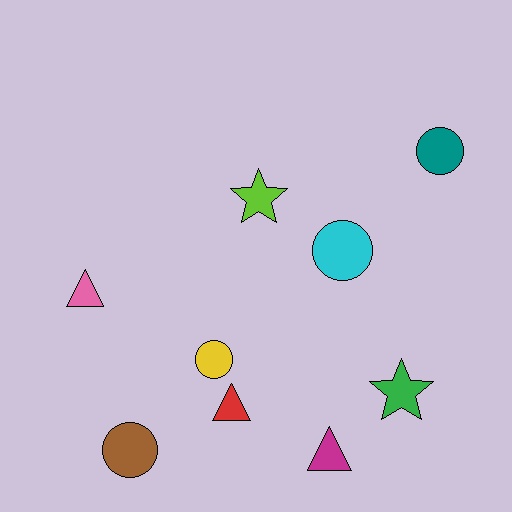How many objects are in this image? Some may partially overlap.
There are 9 objects.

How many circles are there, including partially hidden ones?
There are 4 circles.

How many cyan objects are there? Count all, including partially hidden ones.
There is 1 cyan object.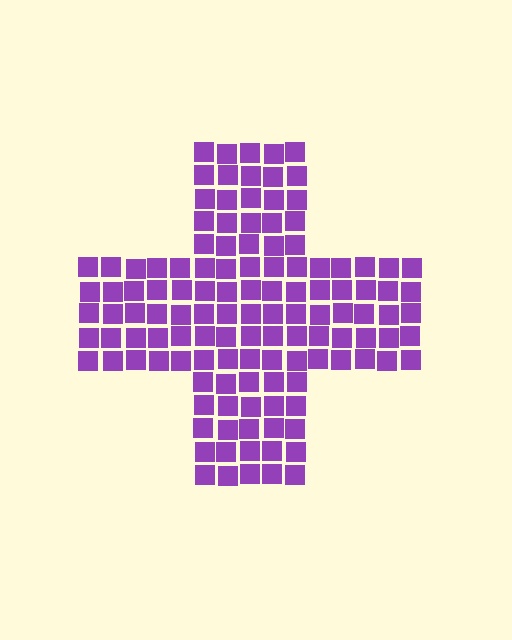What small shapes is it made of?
It is made of small squares.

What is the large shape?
The large shape is a cross.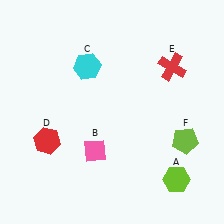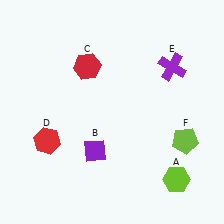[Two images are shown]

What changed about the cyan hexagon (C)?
In Image 1, C is cyan. In Image 2, it changed to red.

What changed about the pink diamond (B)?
In Image 1, B is pink. In Image 2, it changed to purple.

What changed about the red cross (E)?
In Image 1, E is red. In Image 2, it changed to purple.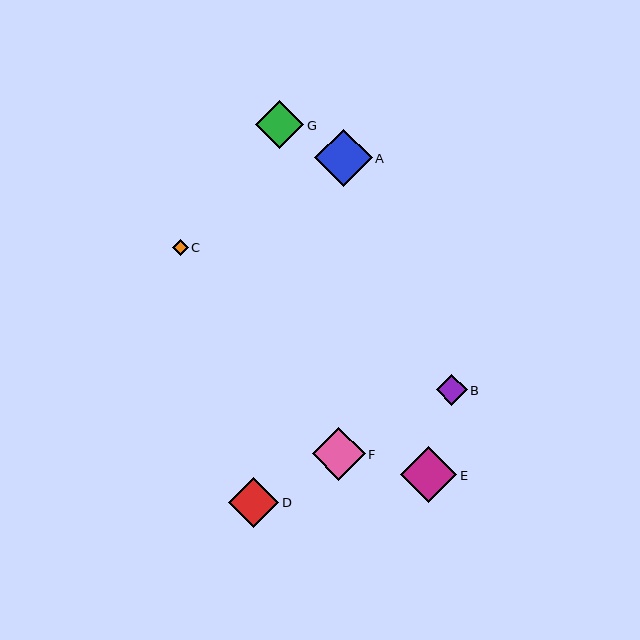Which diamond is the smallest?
Diamond C is the smallest with a size of approximately 15 pixels.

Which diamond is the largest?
Diamond A is the largest with a size of approximately 58 pixels.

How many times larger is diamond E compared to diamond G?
Diamond E is approximately 1.2 times the size of diamond G.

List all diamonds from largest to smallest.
From largest to smallest: A, E, F, D, G, B, C.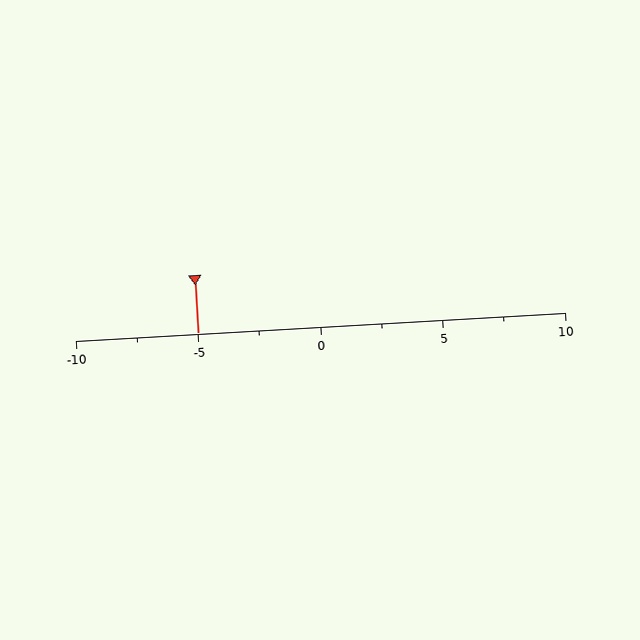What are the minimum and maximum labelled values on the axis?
The axis runs from -10 to 10.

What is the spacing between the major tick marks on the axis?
The major ticks are spaced 5 apart.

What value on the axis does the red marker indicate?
The marker indicates approximately -5.